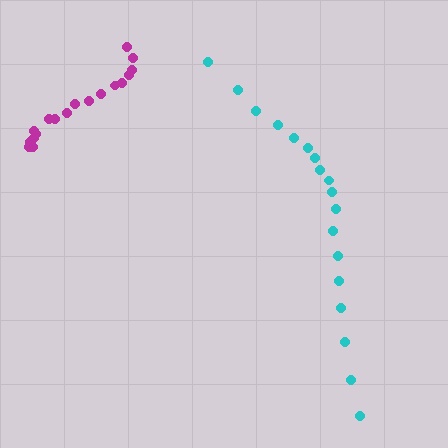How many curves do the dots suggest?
There are 2 distinct paths.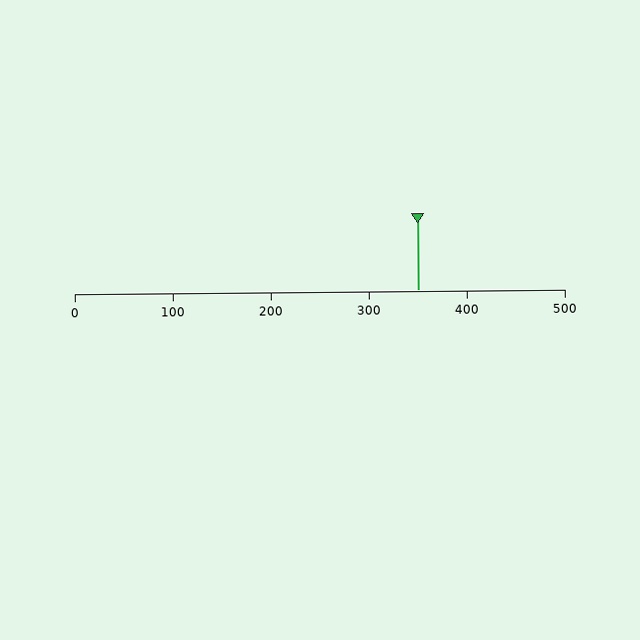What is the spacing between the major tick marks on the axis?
The major ticks are spaced 100 apart.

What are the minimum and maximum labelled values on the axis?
The axis runs from 0 to 500.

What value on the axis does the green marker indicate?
The marker indicates approximately 350.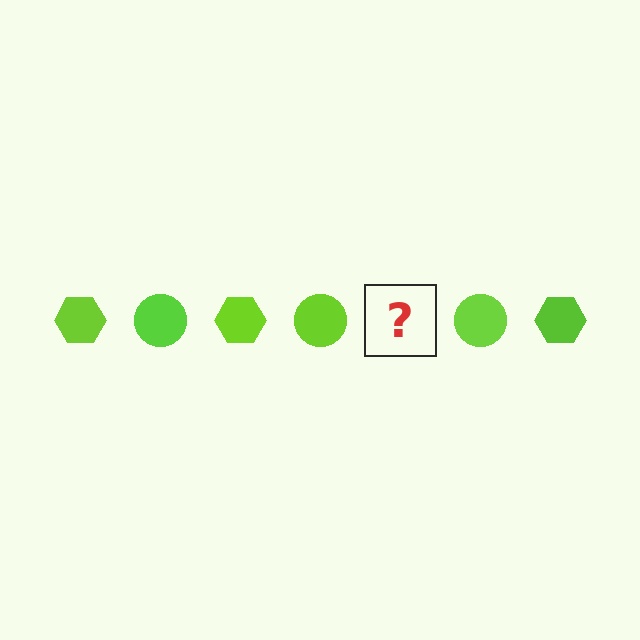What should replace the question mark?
The question mark should be replaced with a lime hexagon.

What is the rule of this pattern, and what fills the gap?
The rule is that the pattern cycles through hexagon, circle shapes in lime. The gap should be filled with a lime hexagon.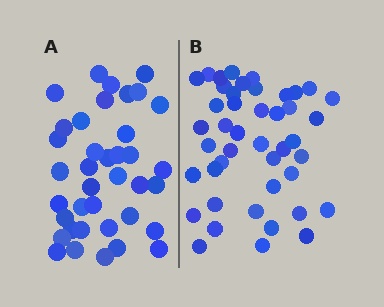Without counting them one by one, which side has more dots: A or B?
Region B (the right region) has more dots.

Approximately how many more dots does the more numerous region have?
Region B has about 6 more dots than region A.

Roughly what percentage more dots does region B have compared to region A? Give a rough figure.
About 15% more.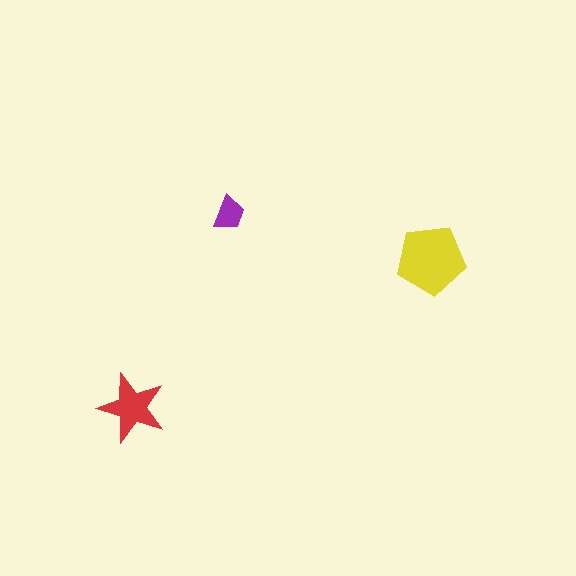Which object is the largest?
The yellow pentagon.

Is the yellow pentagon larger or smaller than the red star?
Larger.